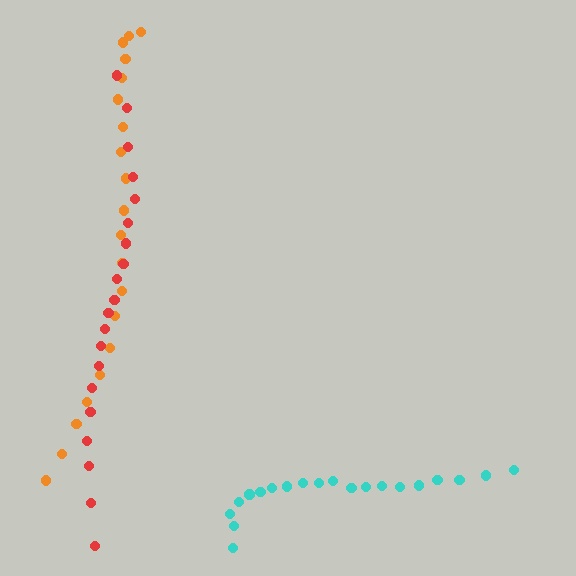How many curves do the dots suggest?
There are 3 distinct paths.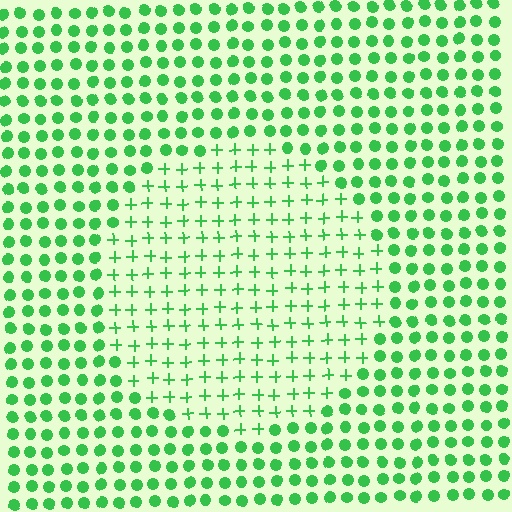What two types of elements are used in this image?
The image uses plus signs inside the circle region and circles outside it.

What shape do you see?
I see a circle.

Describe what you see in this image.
The image is filled with small green elements arranged in a uniform grid. A circle-shaped region contains plus signs, while the surrounding area contains circles. The boundary is defined purely by the change in element shape.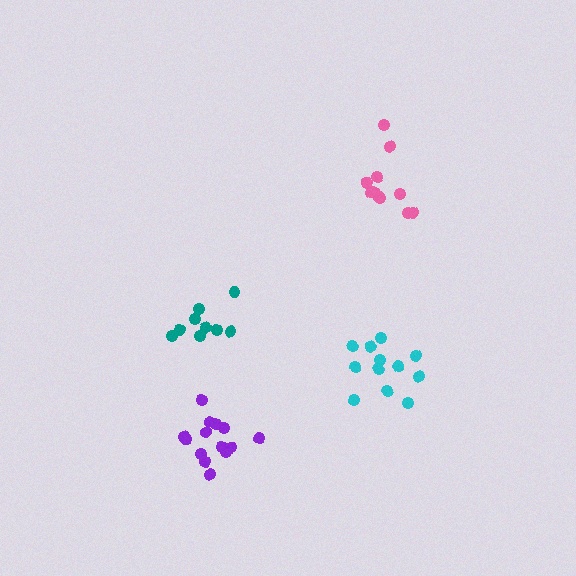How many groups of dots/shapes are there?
There are 4 groups.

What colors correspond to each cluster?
The clusters are colored: pink, cyan, purple, teal.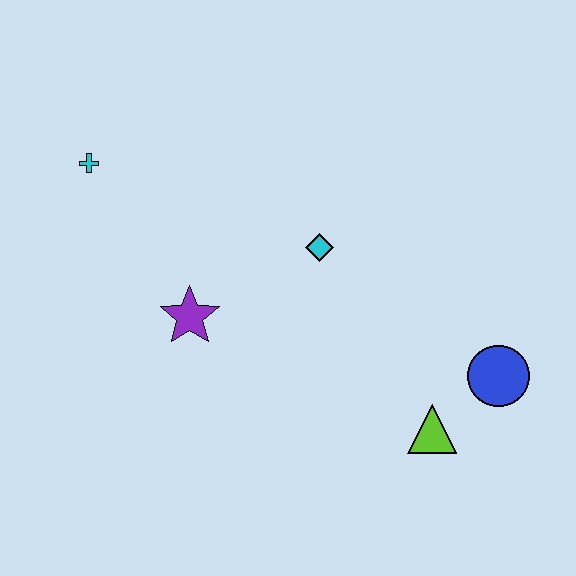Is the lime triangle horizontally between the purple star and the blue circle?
Yes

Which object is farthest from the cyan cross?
The blue circle is farthest from the cyan cross.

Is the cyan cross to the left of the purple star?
Yes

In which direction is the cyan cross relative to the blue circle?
The cyan cross is to the left of the blue circle.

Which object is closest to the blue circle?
The lime triangle is closest to the blue circle.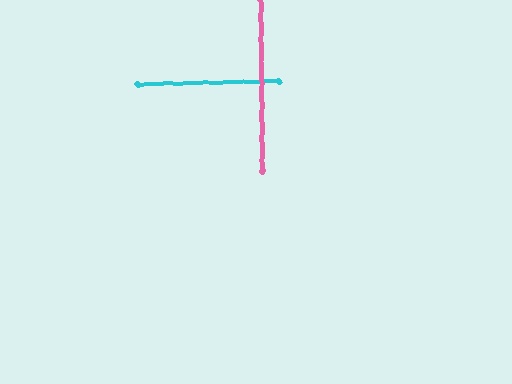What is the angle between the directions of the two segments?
Approximately 89 degrees.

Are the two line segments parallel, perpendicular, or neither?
Perpendicular — they meet at approximately 89°.